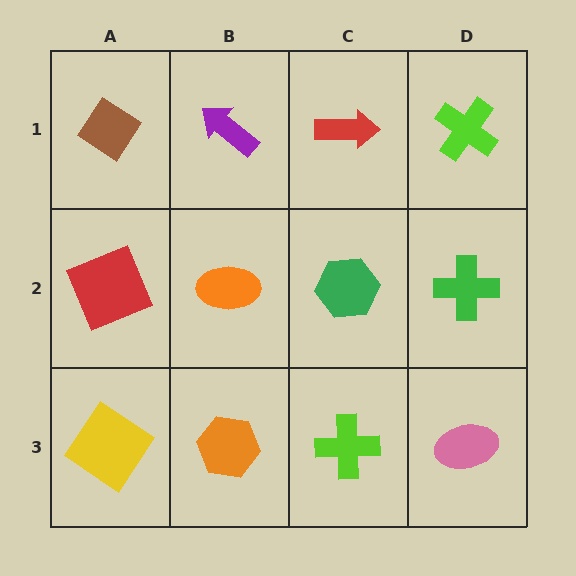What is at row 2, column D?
A green cross.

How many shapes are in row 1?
4 shapes.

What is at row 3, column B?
An orange hexagon.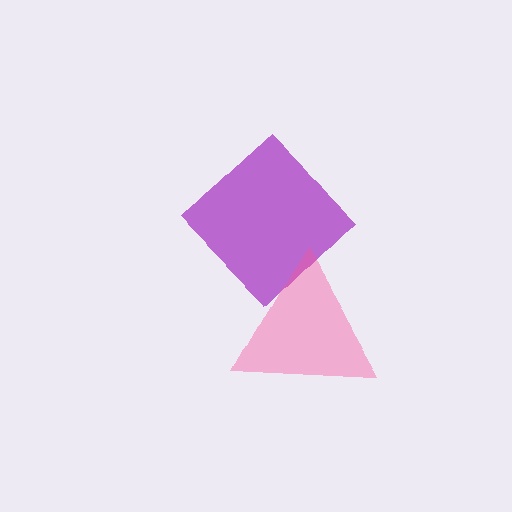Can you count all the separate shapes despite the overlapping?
Yes, there are 2 separate shapes.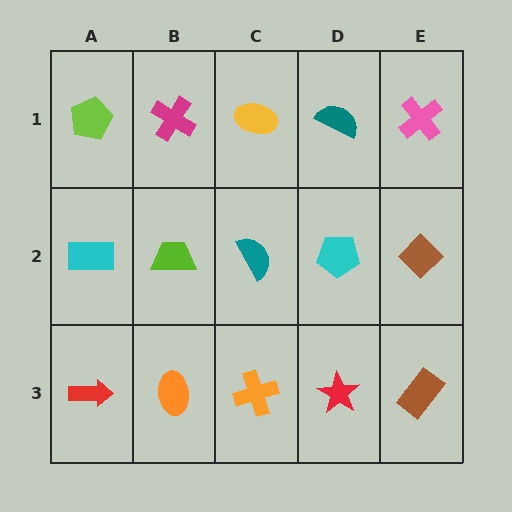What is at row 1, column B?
A magenta cross.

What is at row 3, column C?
An orange cross.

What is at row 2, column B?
A lime trapezoid.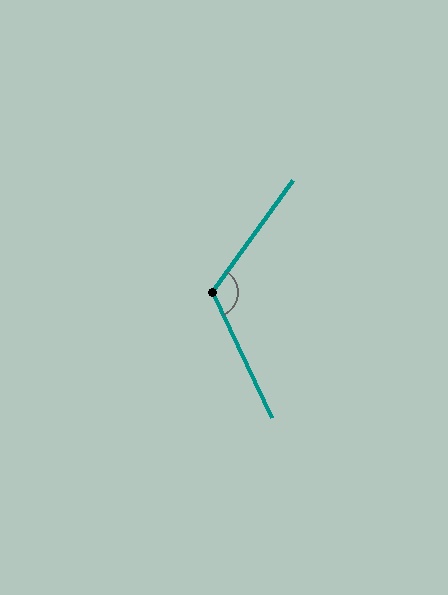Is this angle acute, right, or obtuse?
It is obtuse.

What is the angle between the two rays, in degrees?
Approximately 119 degrees.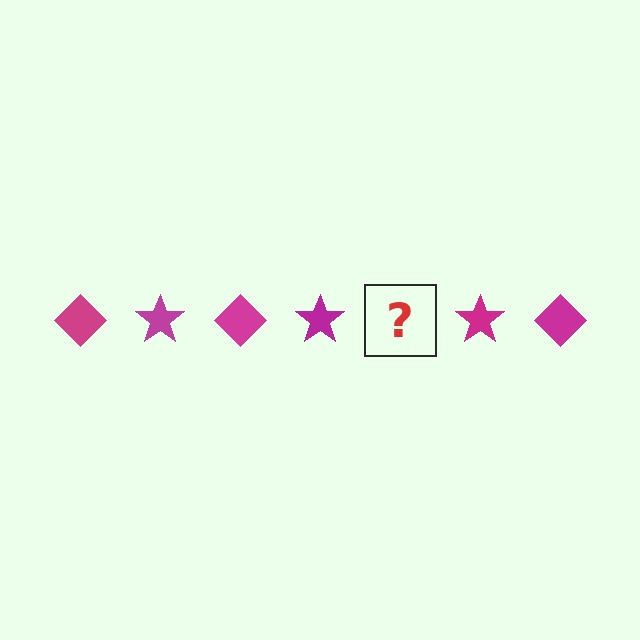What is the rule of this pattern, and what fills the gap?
The rule is that the pattern cycles through diamond, star shapes in magenta. The gap should be filled with a magenta diamond.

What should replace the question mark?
The question mark should be replaced with a magenta diamond.